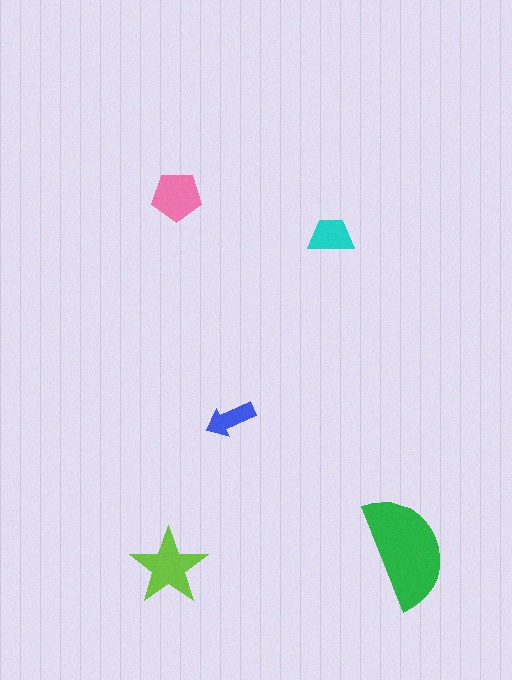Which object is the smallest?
The blue arrow.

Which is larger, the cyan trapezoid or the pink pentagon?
The pink pentagon.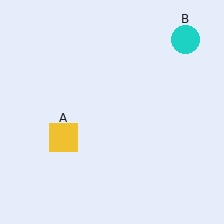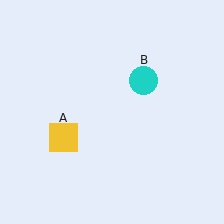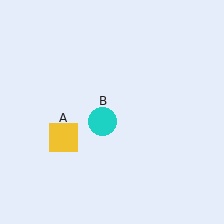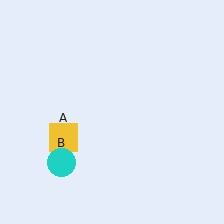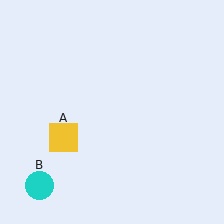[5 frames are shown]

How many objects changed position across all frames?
1 object changed position: cyan circle (object B).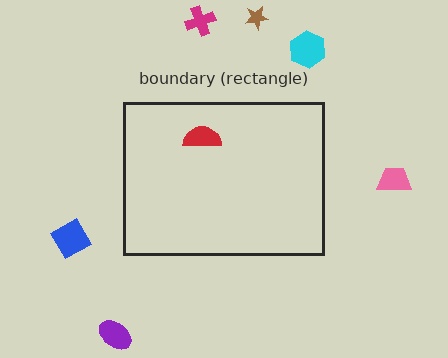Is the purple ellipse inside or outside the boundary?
Outside.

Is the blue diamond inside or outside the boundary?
Outside.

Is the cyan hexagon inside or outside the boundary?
Outside.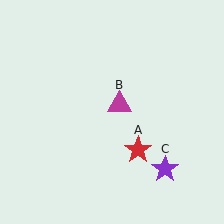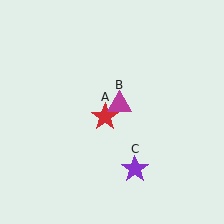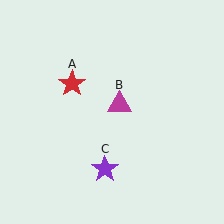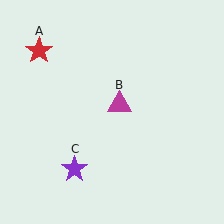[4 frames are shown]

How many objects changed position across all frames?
2 objects changed position: red star (object A), purple star (object C).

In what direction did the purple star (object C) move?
The purple star (object C) moved left.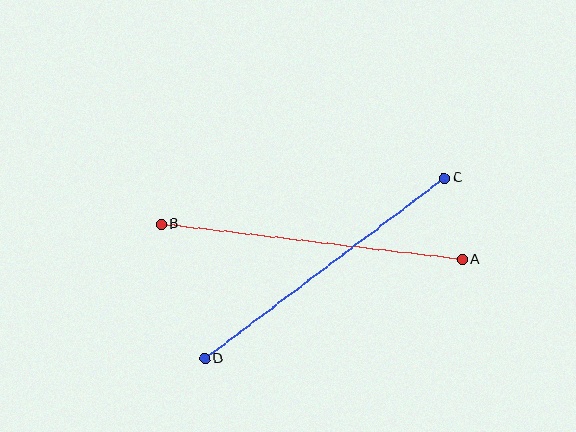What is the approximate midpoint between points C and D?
The midpoint is at approximately (325, 268) pixels.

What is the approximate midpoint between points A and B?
The midpoint is at approximately (312, 242) pixels.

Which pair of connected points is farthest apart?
Points A and B are farthest apart.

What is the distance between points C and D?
The distance is approximately 300 pixels.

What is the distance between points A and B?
The distance is approximately 303 pixels.